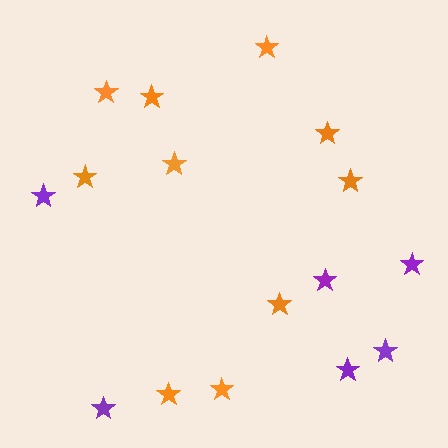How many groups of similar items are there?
There are 2 groups: one group of purple stars (6) and one group of orange stars (10).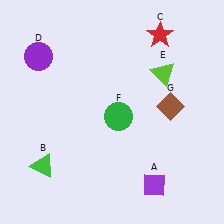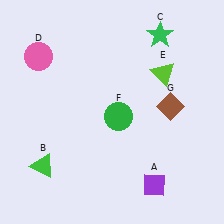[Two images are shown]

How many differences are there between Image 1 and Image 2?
There are 2 differences between the two images.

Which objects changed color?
C changed from red to green. D changed from purple to pink.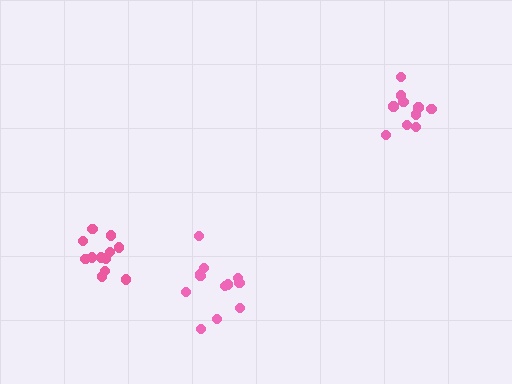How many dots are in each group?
Group 1: 10 dots, Group 2: 12 dots, Group 3: 12 dots (34 total).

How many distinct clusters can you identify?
There are 3 distinct clusters.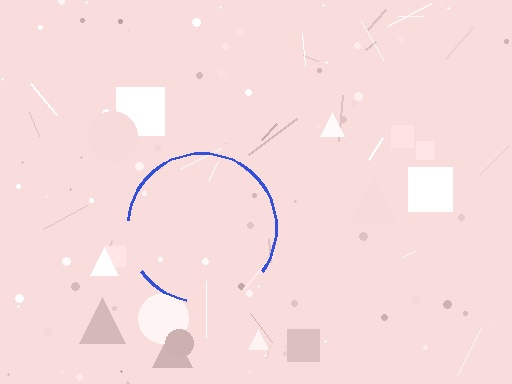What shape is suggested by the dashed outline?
The dashed outline suggests a circle.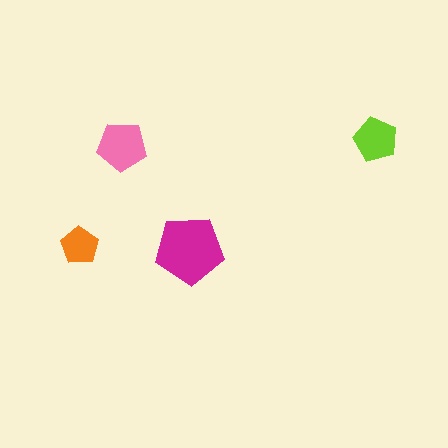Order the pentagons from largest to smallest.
the magenta one, the pink one, the lime one, the orange one.